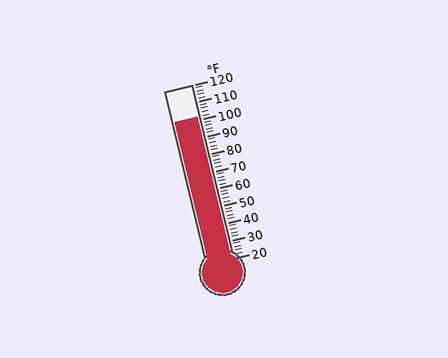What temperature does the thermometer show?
The thermometer shows approximately 102°F.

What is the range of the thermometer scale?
The thermometer scale ranges from 20°F to 120°F.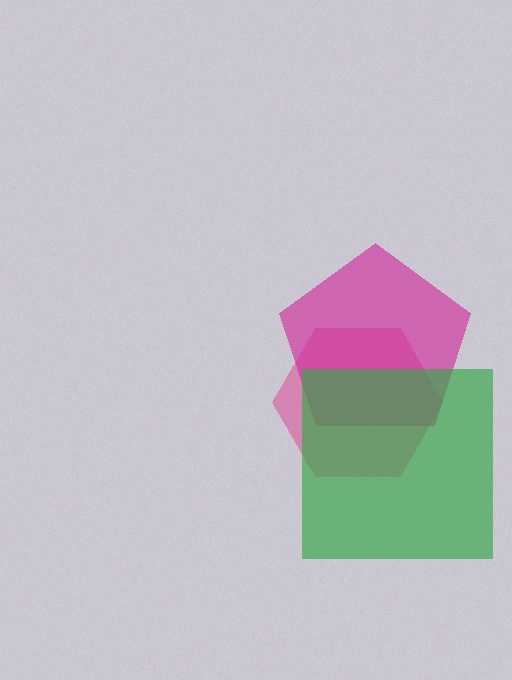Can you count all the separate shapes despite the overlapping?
Yes, there are 3 separate shapes.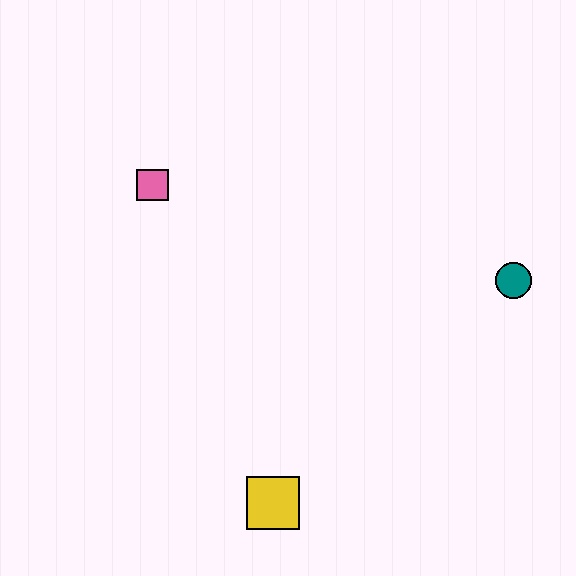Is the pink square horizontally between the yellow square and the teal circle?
No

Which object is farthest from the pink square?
The teal circle is farthest from the pink square.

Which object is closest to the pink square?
The yellow square is closest to the pink square.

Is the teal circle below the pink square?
Yes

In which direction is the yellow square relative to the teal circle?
The yellow square is to the left of the teal circle.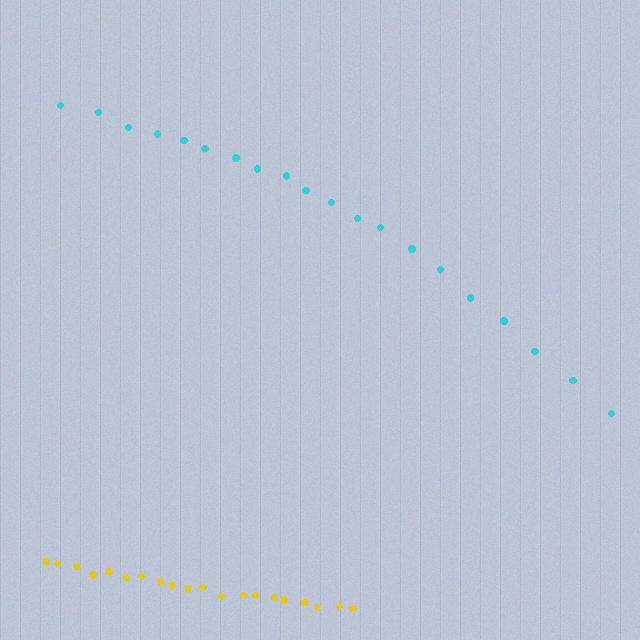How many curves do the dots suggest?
There are 2 distinct paths.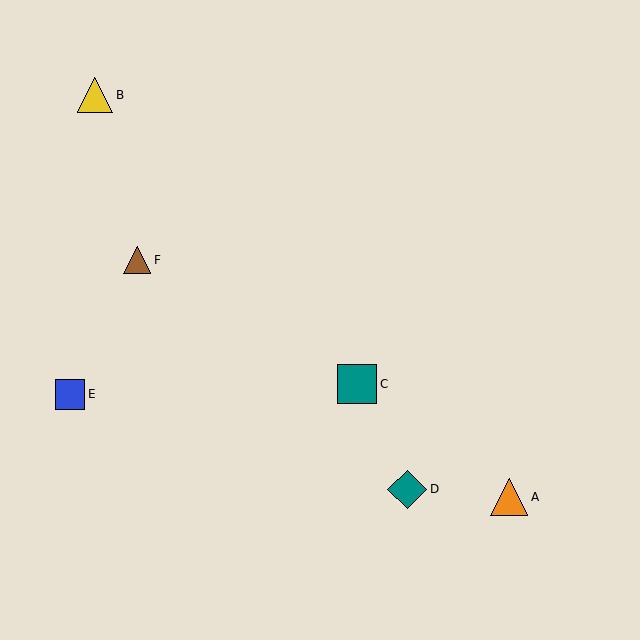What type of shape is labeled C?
Shape C is a teal square.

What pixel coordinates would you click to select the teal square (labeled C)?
Click at (357, 384) to select the teal square C.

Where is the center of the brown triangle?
The center of the brown triangle is at (137, 260).